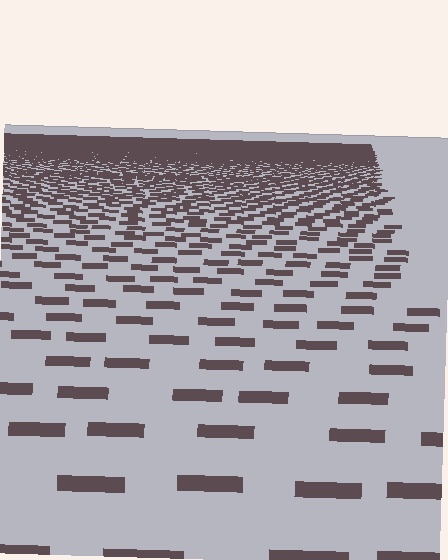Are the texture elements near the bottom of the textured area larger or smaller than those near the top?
Larger. Near the bottom, elements are closer to the viewer and appear at a bigger on-screen size.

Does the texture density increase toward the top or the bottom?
Density increases toward the top.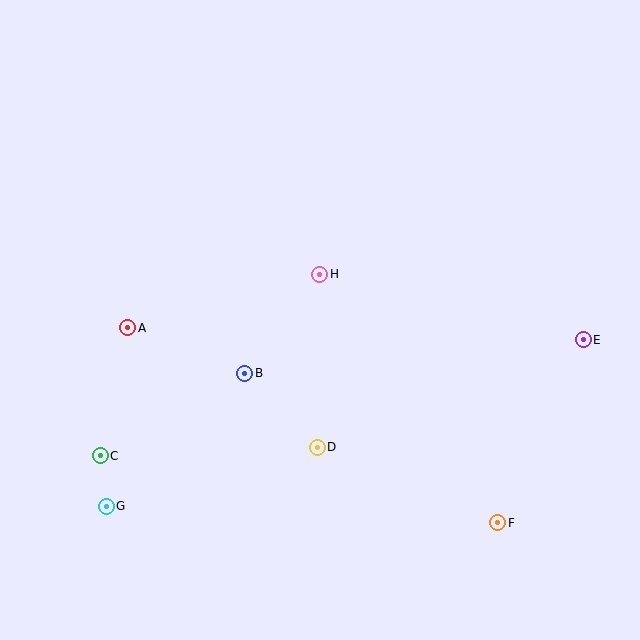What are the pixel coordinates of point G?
Point G is at (106, 506).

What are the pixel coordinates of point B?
Point B is at (245, 373).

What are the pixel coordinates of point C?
Point C is at (100, 456).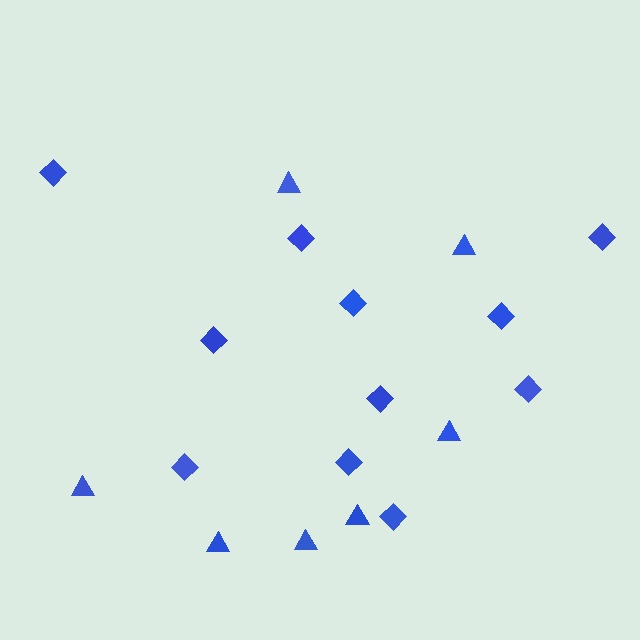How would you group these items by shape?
There are 2 groups: one group of diamonds (11) and one group of triangles (7).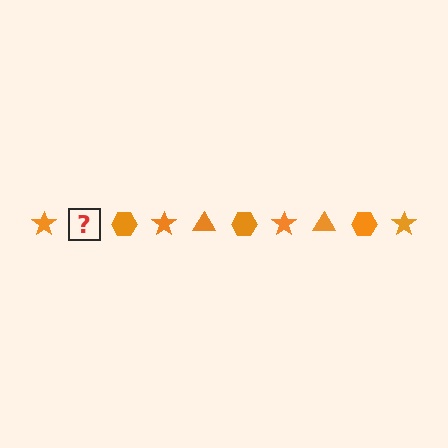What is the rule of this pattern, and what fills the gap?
The rule is that the pattern cycles through star, triangle, hexagon shapes in orange. The gap should be filled with an orange triangle.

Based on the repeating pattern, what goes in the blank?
The blank should be an orange triangle.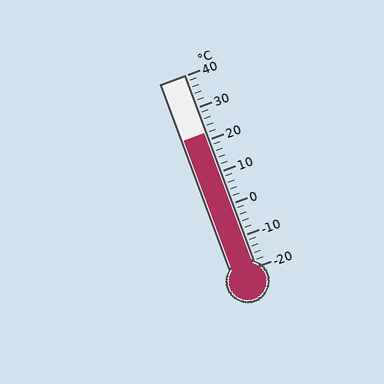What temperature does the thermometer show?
The thermometer shows approximately 22°C.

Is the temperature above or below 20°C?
The temperature is above 20°C.